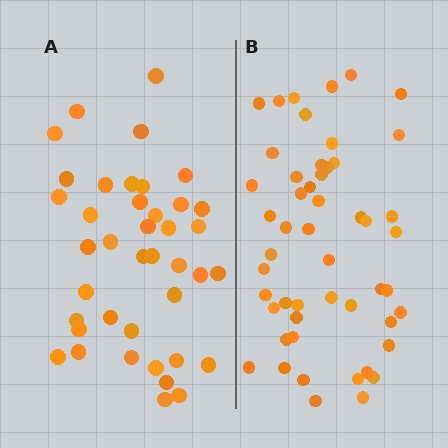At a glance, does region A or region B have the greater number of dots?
Region B (the right region) has more dots.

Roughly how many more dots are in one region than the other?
Region B has roughly 12 or so more dots than region A.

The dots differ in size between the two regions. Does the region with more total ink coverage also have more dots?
No. Region A has more total ink coverage because its dots are larger, but region B actually contains more individual dots. Total area can be misleading — the number of items is what matters here.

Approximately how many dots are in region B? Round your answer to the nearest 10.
About 50 dots. (The exact count is 51, which rounds to 50.)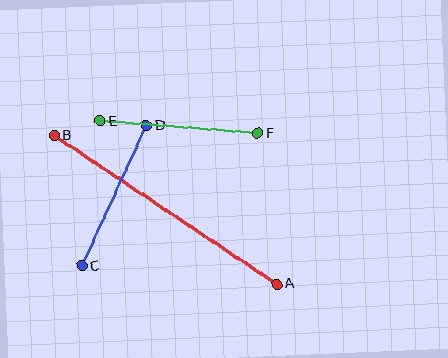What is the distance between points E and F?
The distance is approximately 158 pixels.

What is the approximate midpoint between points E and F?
The midpoint is at approximately (179, 127) pixels.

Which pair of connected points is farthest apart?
Points A and B are farthest apart.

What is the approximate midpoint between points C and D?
The midpoint is at approximately (114, 196) pixels.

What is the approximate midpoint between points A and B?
The midpoint is at approximately (166, 210) pixels.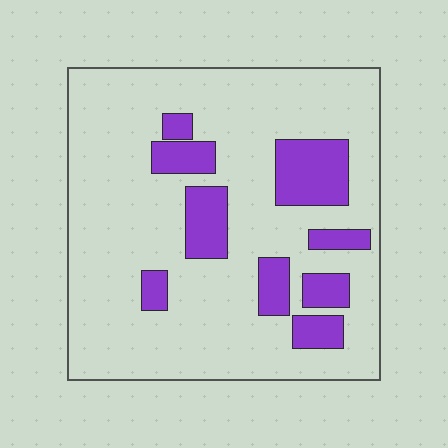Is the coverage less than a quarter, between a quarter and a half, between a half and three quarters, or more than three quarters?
Less than a quarter.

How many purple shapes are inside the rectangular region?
9.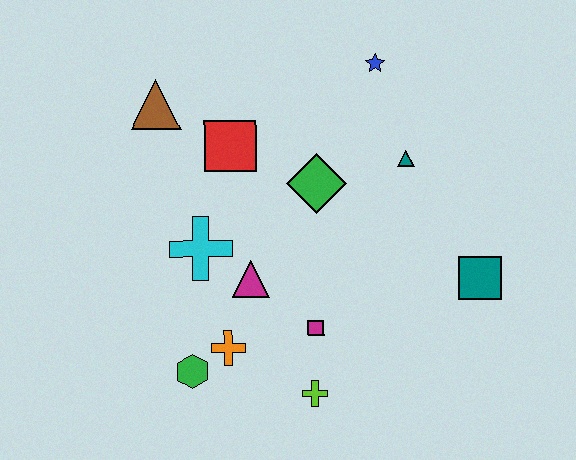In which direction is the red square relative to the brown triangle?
The red square is to the right of the brown triangle.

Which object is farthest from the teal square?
The brown triangle is farthest from the teal square.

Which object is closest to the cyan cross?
The magenta triangle is closest to the cyan cross.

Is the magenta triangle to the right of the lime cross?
No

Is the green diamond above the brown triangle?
No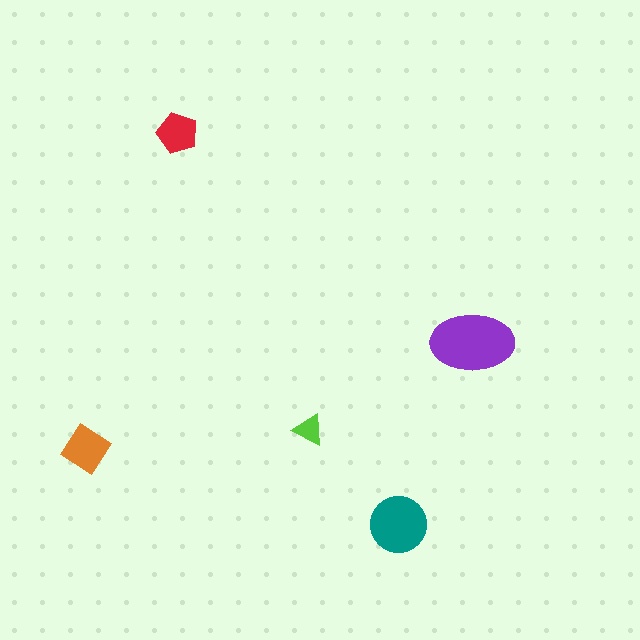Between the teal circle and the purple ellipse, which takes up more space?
The purple ellipse.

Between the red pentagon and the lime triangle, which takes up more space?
The red pentagon.